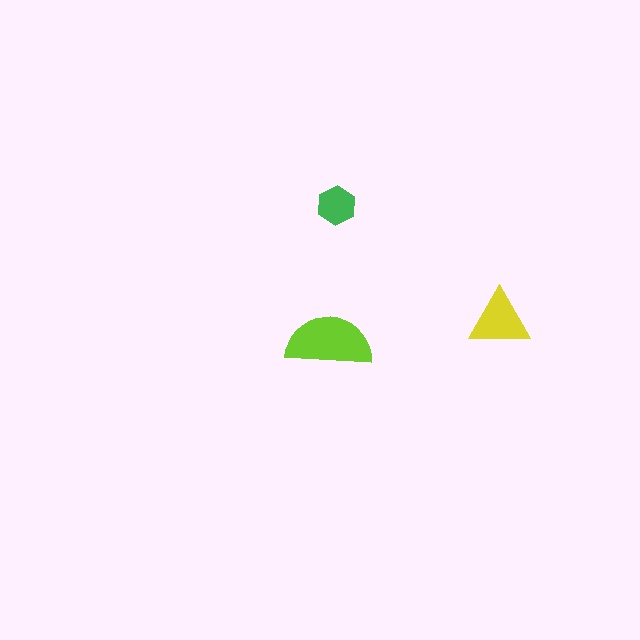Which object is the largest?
The lime semicircle.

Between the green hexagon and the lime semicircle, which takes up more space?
The lime semicircle.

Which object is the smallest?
The green hexagon.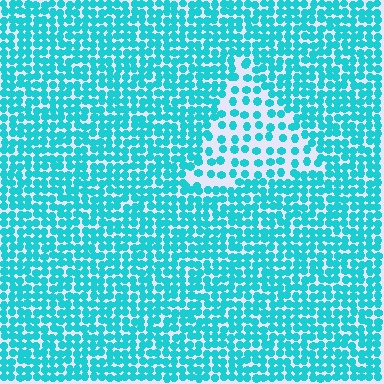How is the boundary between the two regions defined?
The boundary is defined by a change in element density (approximately 2.2x ratio). All elements are the same color, size, and shape.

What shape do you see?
I see a triangle.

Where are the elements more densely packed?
The elements are more densely packed outside the triangle boundary.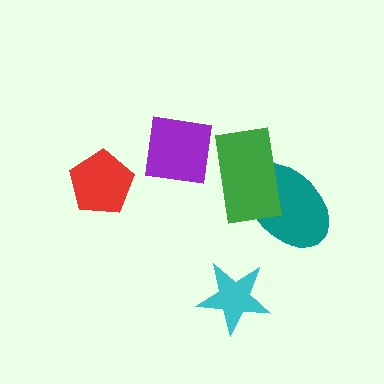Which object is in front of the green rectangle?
The purple square is in front of the green rectangle.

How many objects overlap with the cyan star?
0 objects overlap with the cyan star.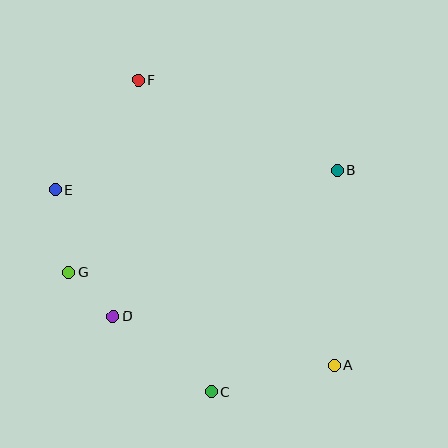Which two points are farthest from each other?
Points A and F are farthest from each other.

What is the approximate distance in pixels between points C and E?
The distance between C and E is approximately 255 pixels.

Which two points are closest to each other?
Points D and G are closest to each other.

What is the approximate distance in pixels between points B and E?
The distance between B and E is approximately 283 pixels.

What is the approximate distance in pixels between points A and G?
The distance between A and G is approximately 282 pixels.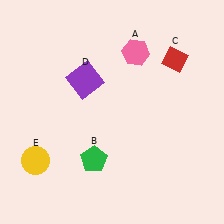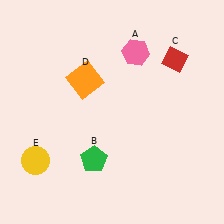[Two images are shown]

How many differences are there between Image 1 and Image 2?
There is 1 difference between the two images.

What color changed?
The square (D) changed from purple in Image 1 to orange in Image 2.